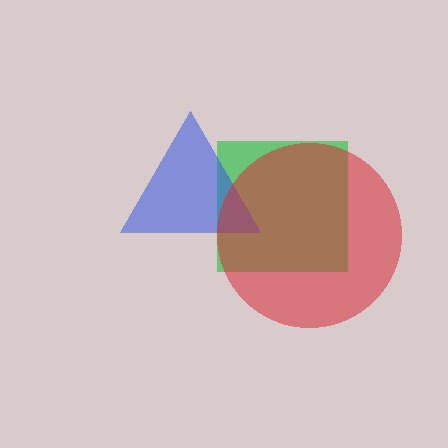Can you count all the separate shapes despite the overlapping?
Yes, there are 3 separate shapes.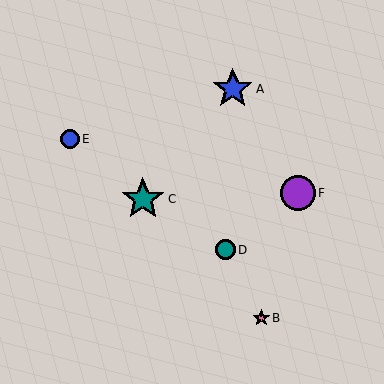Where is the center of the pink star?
The center of the pink star is at (261, 318).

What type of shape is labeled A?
Shape A is a blue star.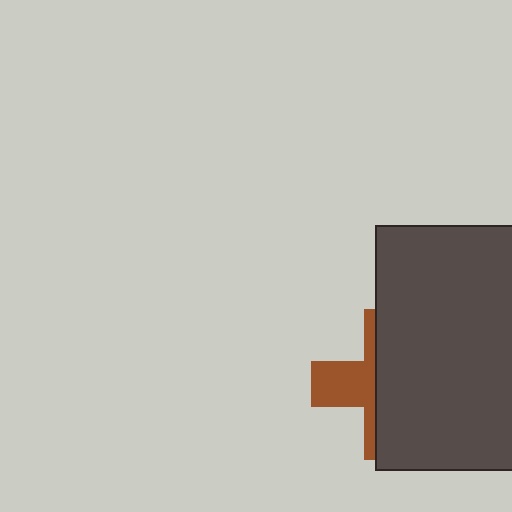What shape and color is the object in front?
The object in front is a dark gray rectangle.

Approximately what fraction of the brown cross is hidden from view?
Roughly 64% of the brown cross is hidden behind the dark gray rectangle.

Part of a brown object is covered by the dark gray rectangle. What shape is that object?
It is a cross.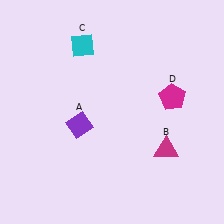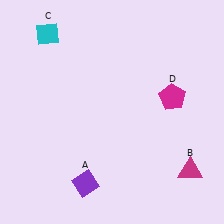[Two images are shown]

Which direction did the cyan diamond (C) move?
The cyan diamond (C) moved left.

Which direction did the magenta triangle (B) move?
The magenta triangle (B) moved right.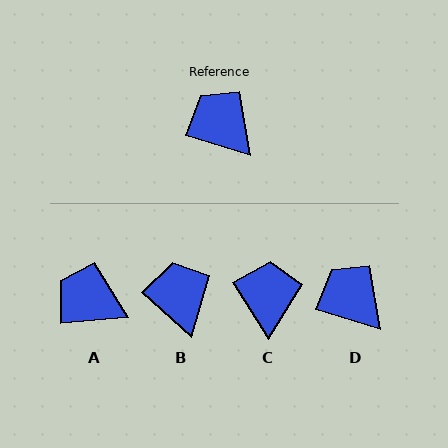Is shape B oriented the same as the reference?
No, it is off by about 25 degrees.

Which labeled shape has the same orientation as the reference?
D.